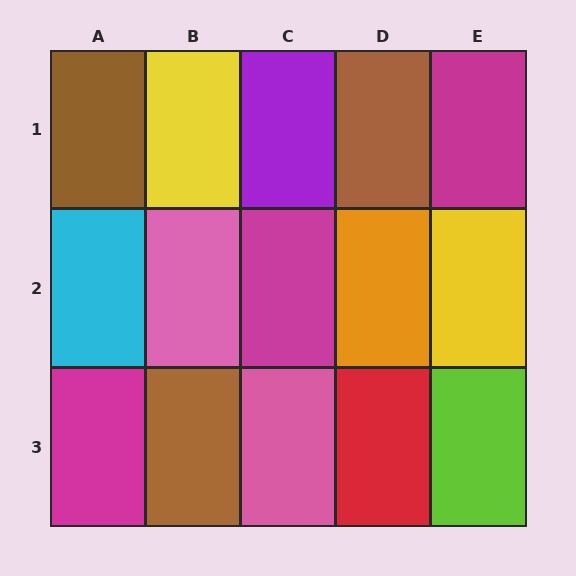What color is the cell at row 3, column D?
Red.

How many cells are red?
1 cell is red.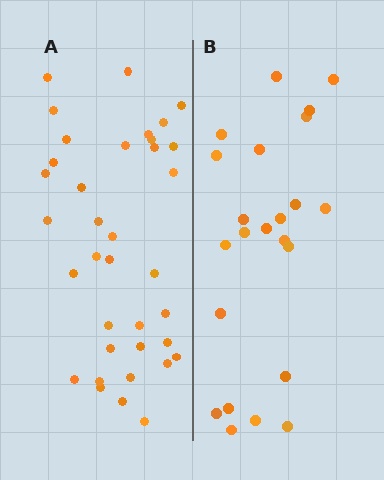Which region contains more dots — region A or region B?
Region A (the left region) has more dots.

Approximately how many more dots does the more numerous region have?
Region A has approximately 15 more dots than region B.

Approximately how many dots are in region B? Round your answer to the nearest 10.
About 20 dots. (The exact count is 23, which rounds to 20.)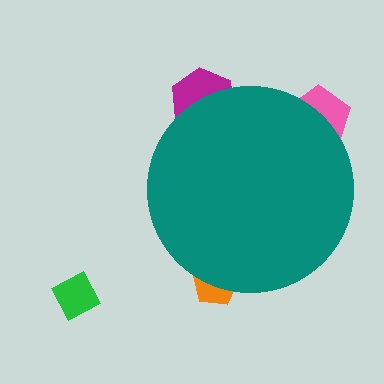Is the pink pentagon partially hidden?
Yes, the pink pentagon is partially hidden behind the teal circle.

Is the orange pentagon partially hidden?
Yes, the orange pentagon is partially hidden behind the teal circle.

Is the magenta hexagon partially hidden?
Yes, the magenta hexagon is partially hidden behind the teal circle.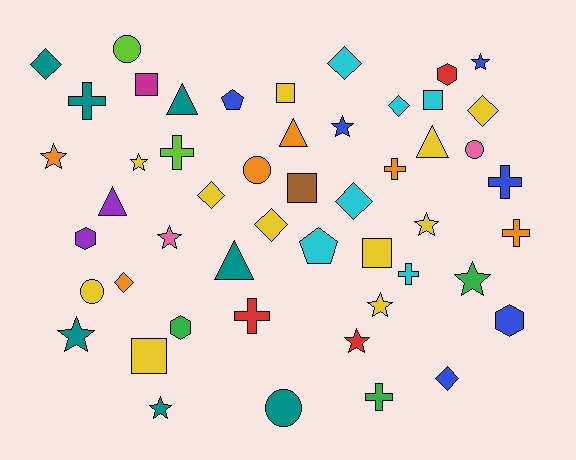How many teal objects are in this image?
There are 7 teal objects.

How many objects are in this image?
There are 50 objects.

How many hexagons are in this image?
There are 4 hexagons.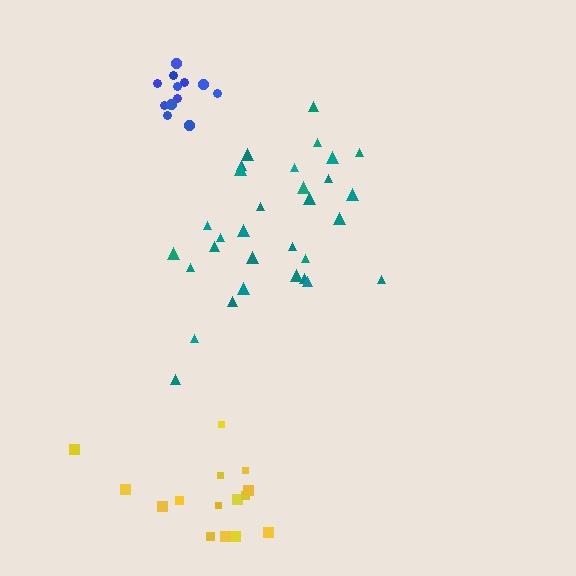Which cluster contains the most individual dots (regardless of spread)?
Teal (31).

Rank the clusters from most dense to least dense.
blue, teal, yellow.